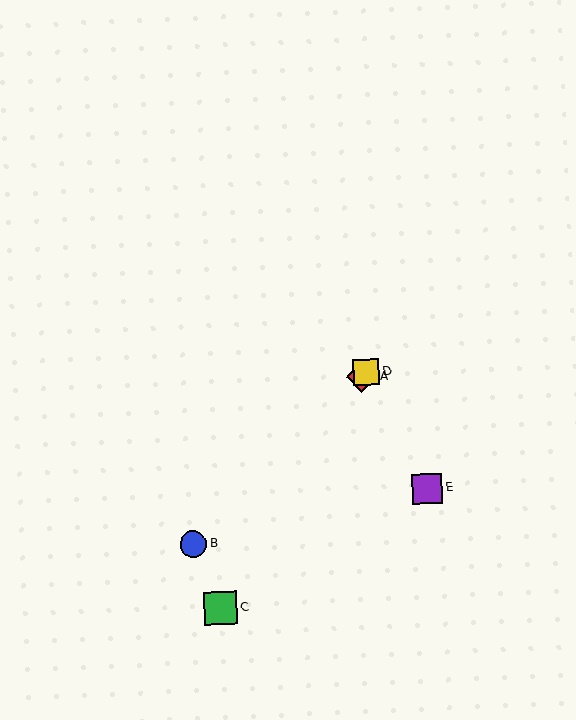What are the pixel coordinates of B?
Object B is at (193, 544).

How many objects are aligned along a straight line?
3 objects (A, B, D) are aligned along a straight line.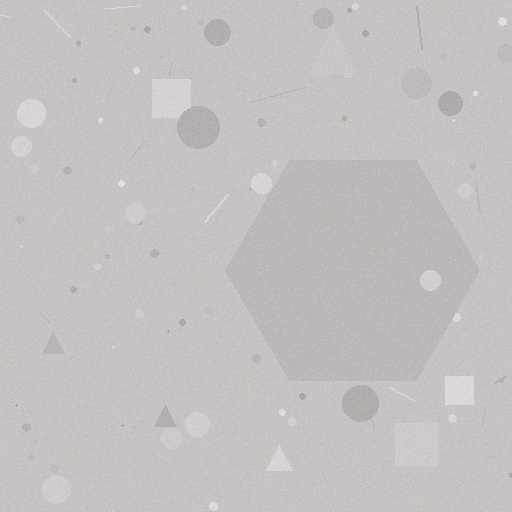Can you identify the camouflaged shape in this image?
The camouflaged shape is a hexagon.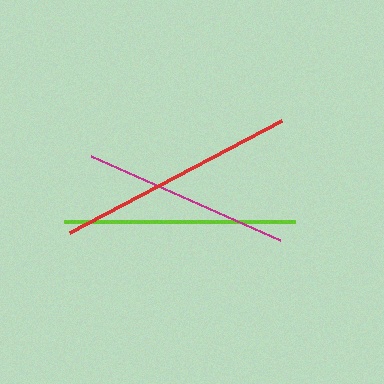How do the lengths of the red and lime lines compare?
The red and lime lines are approximately the same length.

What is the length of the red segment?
The red segment is approximately 240 pixels long.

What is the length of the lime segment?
The lime segment is approximately 231 pixels long.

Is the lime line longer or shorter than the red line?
The red line is longer than the lime line.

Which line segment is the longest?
The red line is the longest at approximately 240 pixels.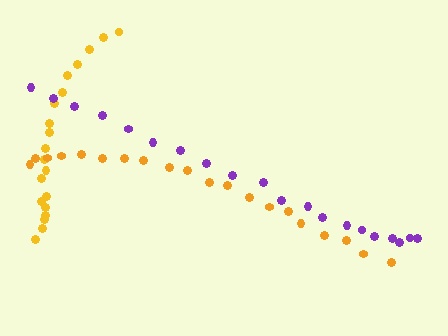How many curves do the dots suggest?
There are 3 distinct paths.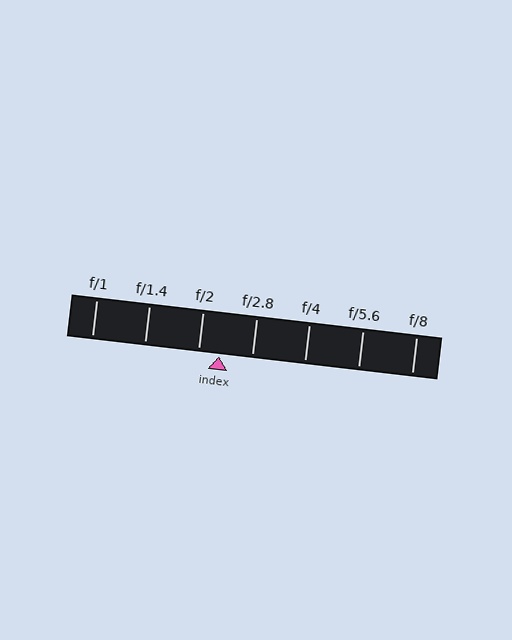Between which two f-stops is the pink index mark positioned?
The index mark is between f/2 and f/2.8.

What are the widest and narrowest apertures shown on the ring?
The widest aperture shown is f/1 and the narrowest is f/8.